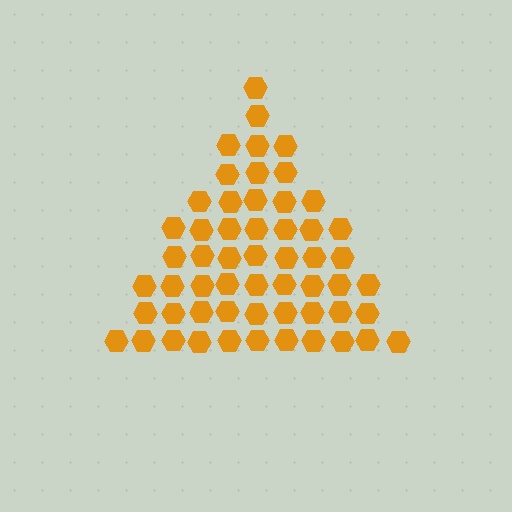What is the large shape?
The large shape is a triangle.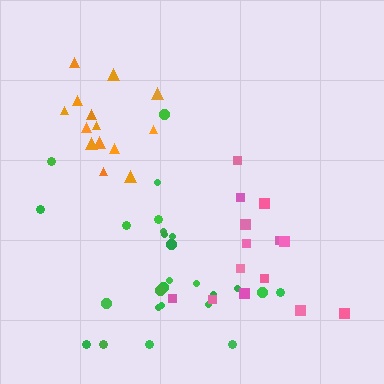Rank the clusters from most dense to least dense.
orange, green, pink.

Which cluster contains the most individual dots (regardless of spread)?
Green (26).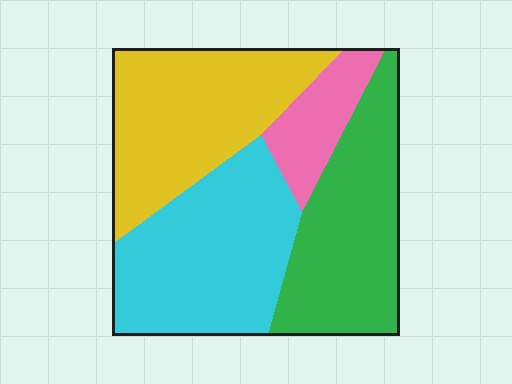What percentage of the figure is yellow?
Yellow covers roughly 30% of the figure.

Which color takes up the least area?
Pink, at roughly 10%.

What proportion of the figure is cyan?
Cyan takes up about one third (1/3) of the figure.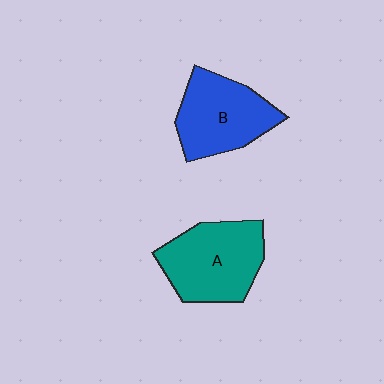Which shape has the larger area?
Shape A (teal).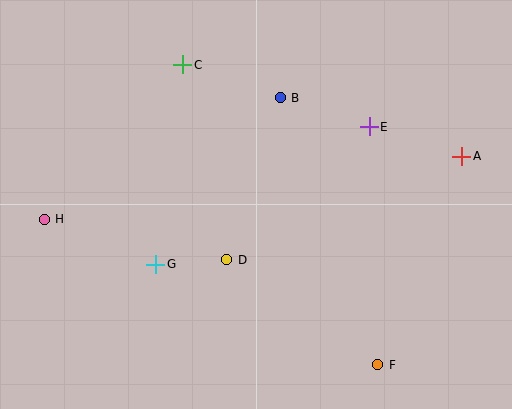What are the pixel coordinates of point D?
Point D is at (227, 260).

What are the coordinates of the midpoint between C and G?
The midpoint between C and G is at (169, 165).